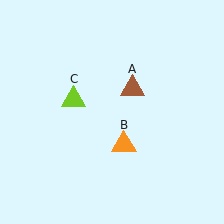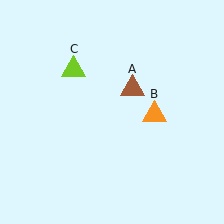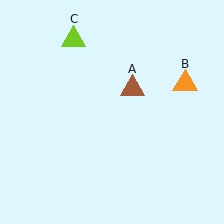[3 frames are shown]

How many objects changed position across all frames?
2 objects changed position: orange triangle (object B), lime triangle (object C).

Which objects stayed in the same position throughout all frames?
Brown triangle (object A) remained stationary.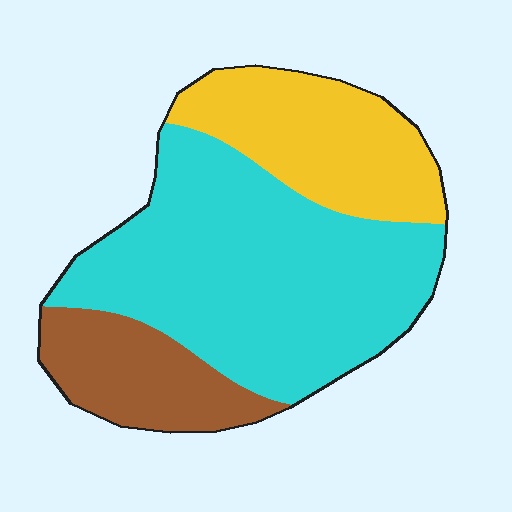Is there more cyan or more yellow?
Cyan.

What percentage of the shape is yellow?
Yellow covers 25% of the shape.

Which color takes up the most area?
Cyan, at roughly 55%.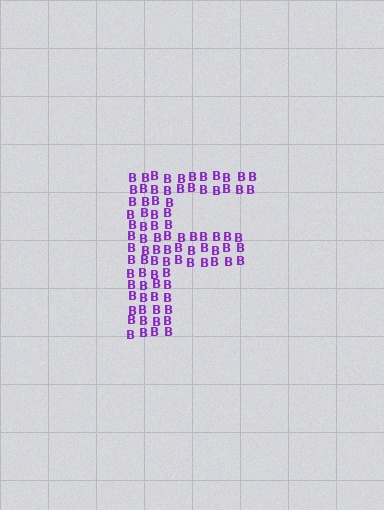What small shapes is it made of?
It is made of small letter B's.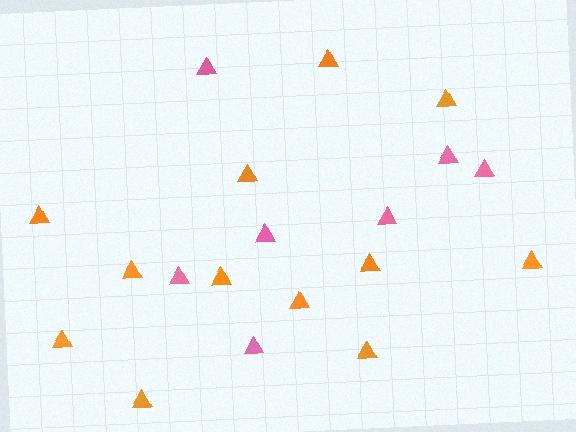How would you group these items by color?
There are 2 groups: one group of pink triangles (7) and one group of orange triangles (12).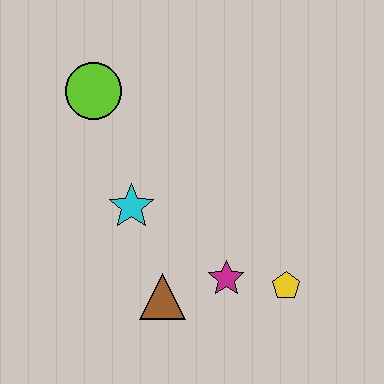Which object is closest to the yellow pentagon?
The magenta star is closest to the yellow pentagon.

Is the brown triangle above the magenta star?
No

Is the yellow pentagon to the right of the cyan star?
Yes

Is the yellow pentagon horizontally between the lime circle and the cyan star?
No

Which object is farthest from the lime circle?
The yellow pentagon is farthest from the lime circle.